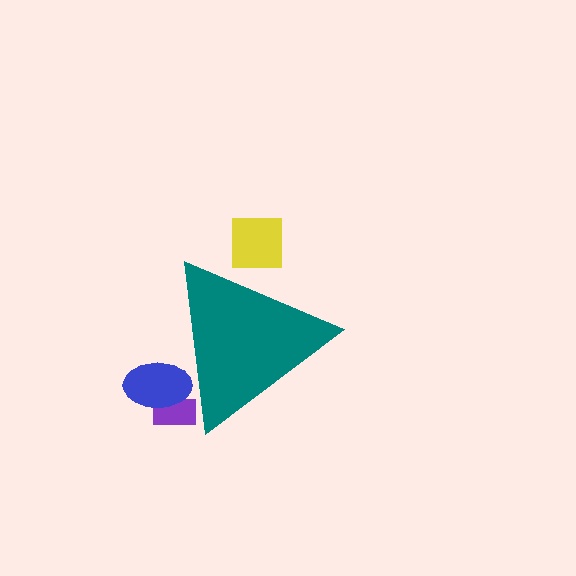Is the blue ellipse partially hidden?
Yes, the blue ellipse is partially hidden behind the teal triangle.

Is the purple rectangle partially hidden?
Yes, the purple rectangle is partially hidden behind the teal triangle.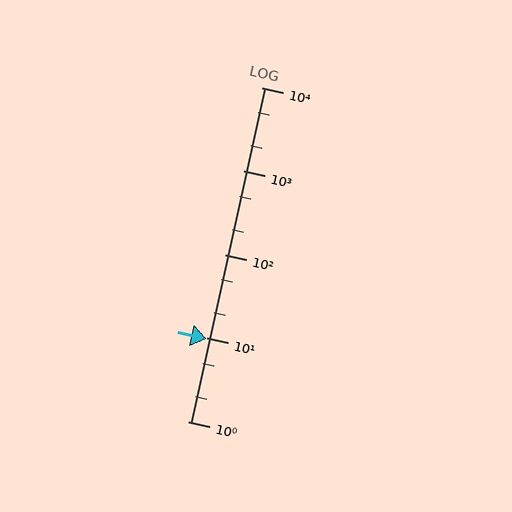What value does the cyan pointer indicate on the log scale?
The pointer indicates approximately 9.7.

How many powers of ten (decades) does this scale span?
The scale spans 4 decades, from 1 to 10000.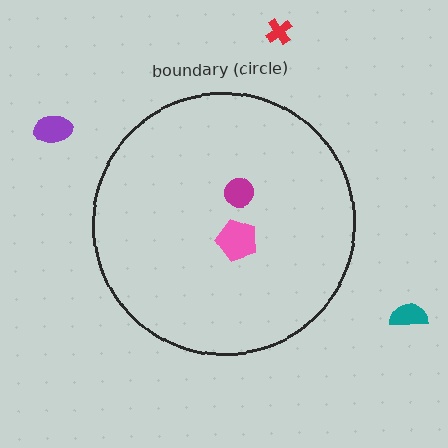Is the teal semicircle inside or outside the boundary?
Outside.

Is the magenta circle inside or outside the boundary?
Inside.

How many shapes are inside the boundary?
2 inside, 3 outside.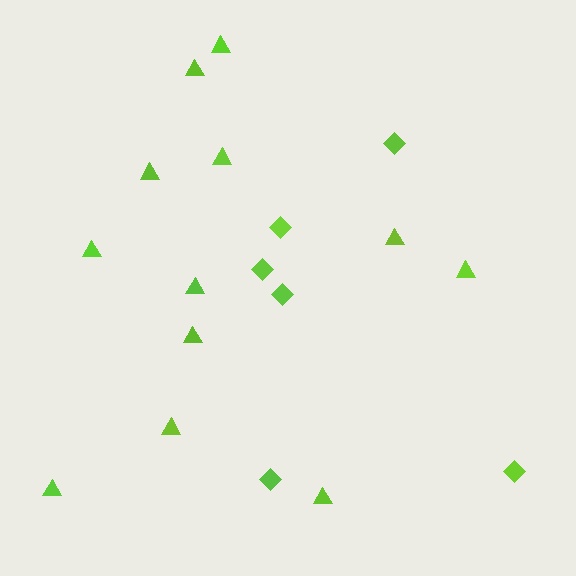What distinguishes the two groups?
There are 2 groups: one group of triangles (12) and one group of diamonds (6).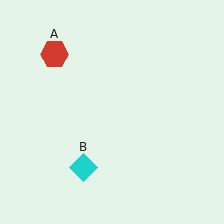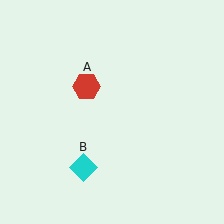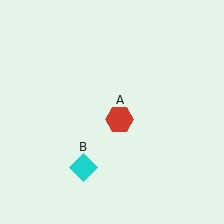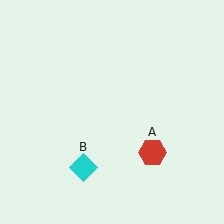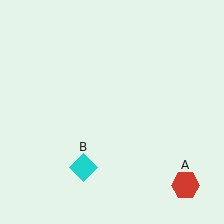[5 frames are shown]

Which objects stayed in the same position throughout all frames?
Cyan diamond (object B) remained stationary.